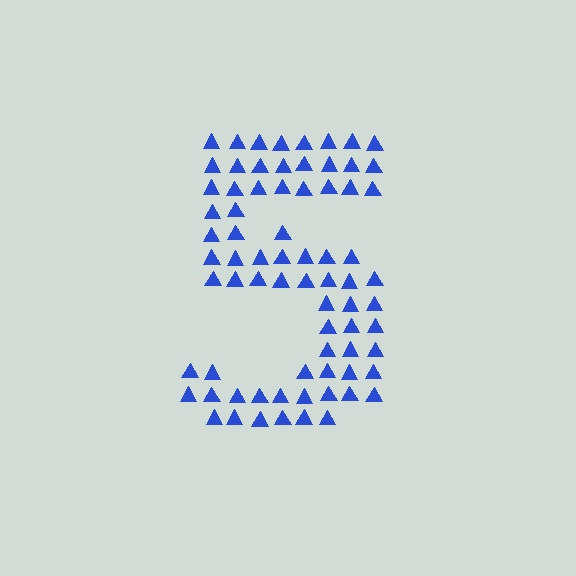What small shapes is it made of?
It is made of small triangles.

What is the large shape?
The large shape is the digit 5.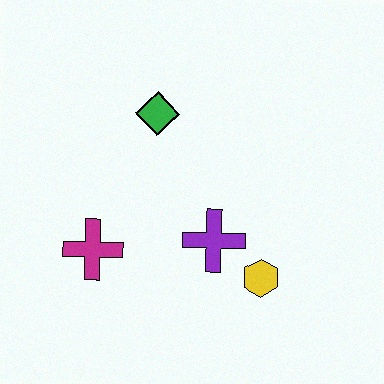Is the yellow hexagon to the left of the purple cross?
No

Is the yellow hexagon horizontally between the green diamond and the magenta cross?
No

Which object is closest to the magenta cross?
The purple cross is closest to the magenta cross.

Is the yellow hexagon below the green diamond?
Yes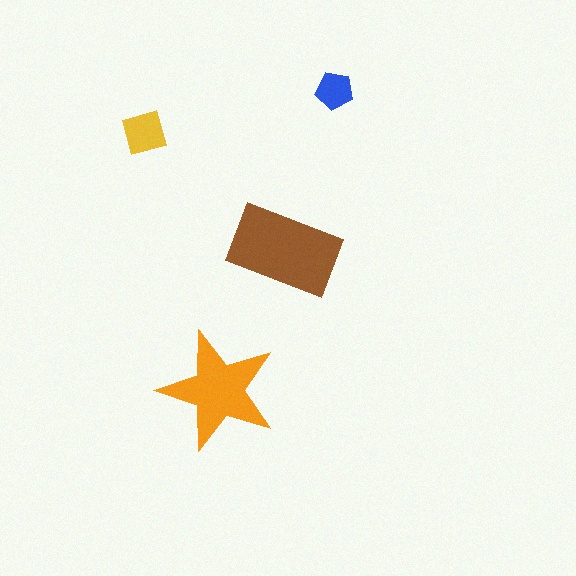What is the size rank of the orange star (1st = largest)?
2nd.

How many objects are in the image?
There are 4 objects in the image.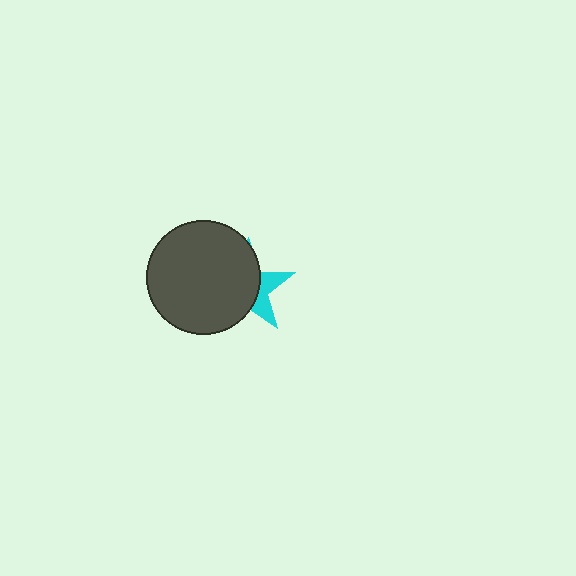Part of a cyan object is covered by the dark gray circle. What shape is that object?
It is a star.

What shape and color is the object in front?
The object in front is a dark gray circle.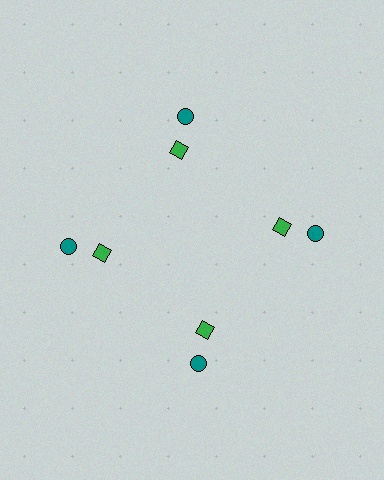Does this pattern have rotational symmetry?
Yes, this pattern has 4-fold rotational symmetry. It looks the same after rotating 90 degrees around the center.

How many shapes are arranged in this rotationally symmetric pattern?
There are 8 shapes, arranged in 4 groups of 2.